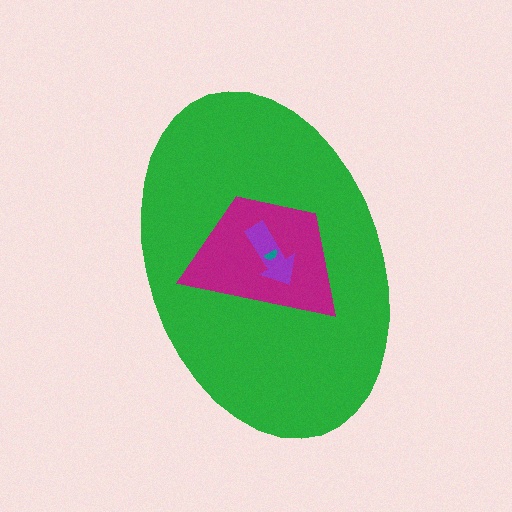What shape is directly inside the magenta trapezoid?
The purple arrow.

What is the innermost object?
The teal semicircle.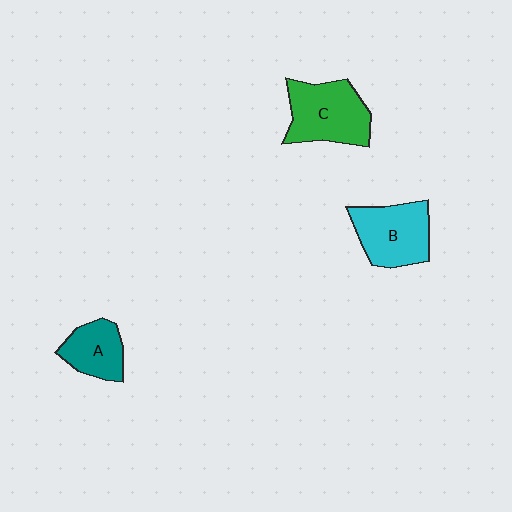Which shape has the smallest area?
Shape A (teal).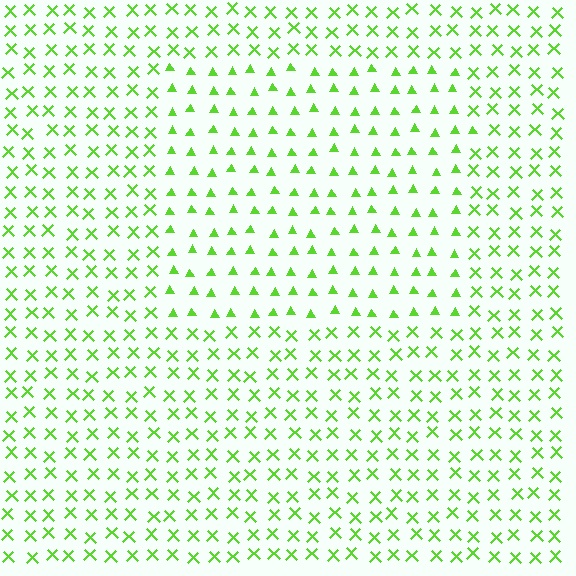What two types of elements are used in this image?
The image uses triangles inside the rectangle region and X marks outside it.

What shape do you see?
I see a rectangle.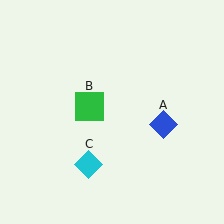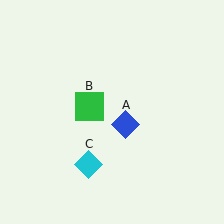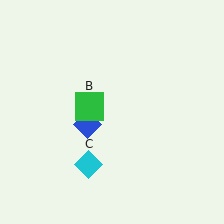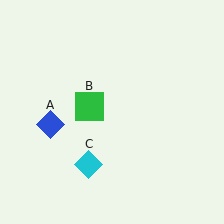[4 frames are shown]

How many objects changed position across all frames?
1 object changed position: blue diamond (object A).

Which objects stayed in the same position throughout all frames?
Green square (object B) and cyan diamond (object C) remained stationary.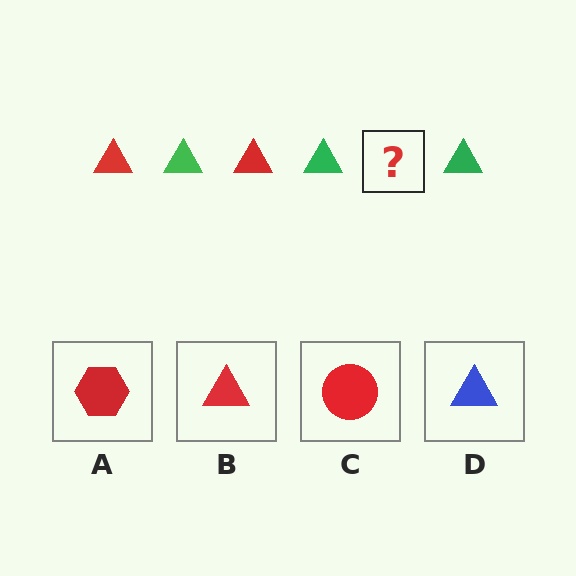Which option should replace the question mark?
Option B.